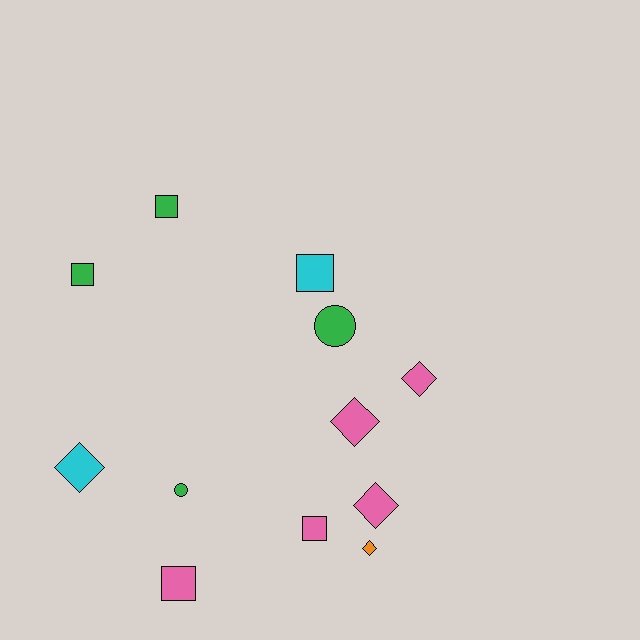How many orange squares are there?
There are no orange squares.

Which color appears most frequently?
Pink, with 5 objects.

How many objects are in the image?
There are 12 objects.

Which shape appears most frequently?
Diamond, with 5 objects.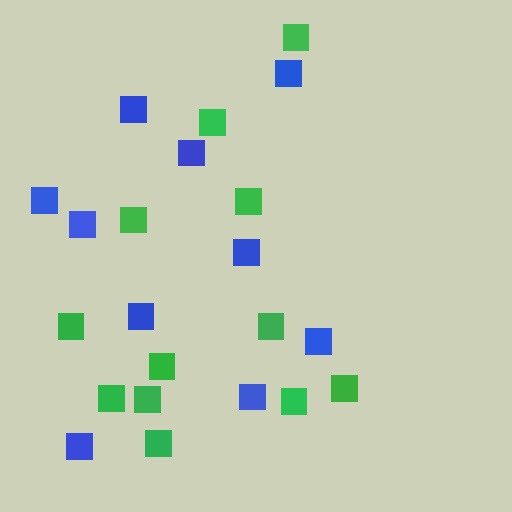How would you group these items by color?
There are 2 groups: one group of green squares (12) and one group of blue squares (10).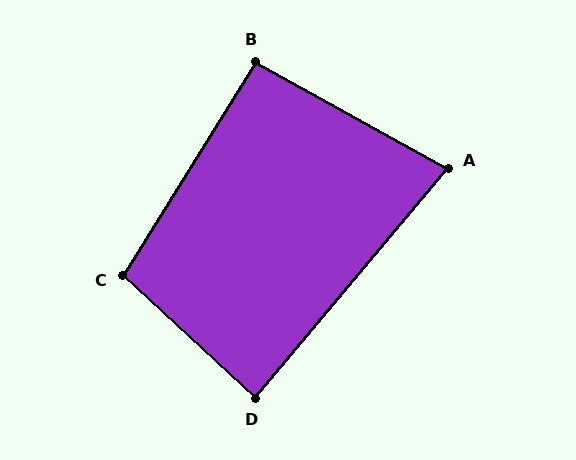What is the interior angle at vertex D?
Approximately 87 degrees (approximately right).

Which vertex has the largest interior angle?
C, at approximately 101 degrees.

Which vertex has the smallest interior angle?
A, at approximately 79 degrees.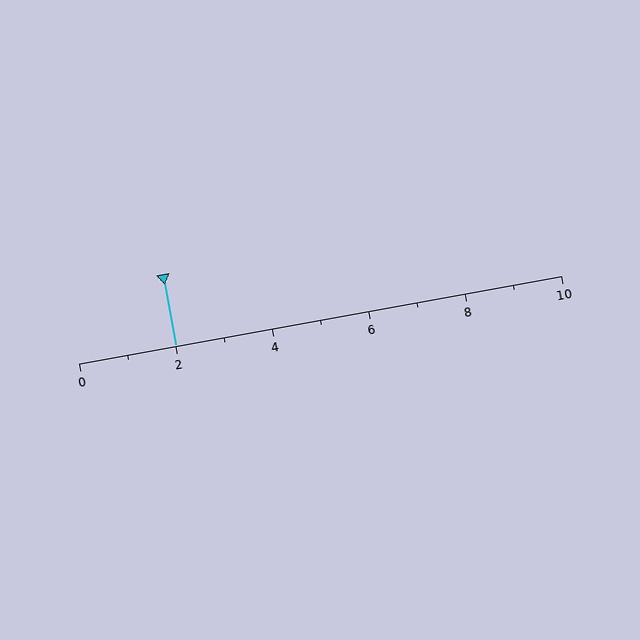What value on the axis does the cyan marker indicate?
The marker indicates approximately 2.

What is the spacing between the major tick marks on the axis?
The major ticks are spaced 2 apart.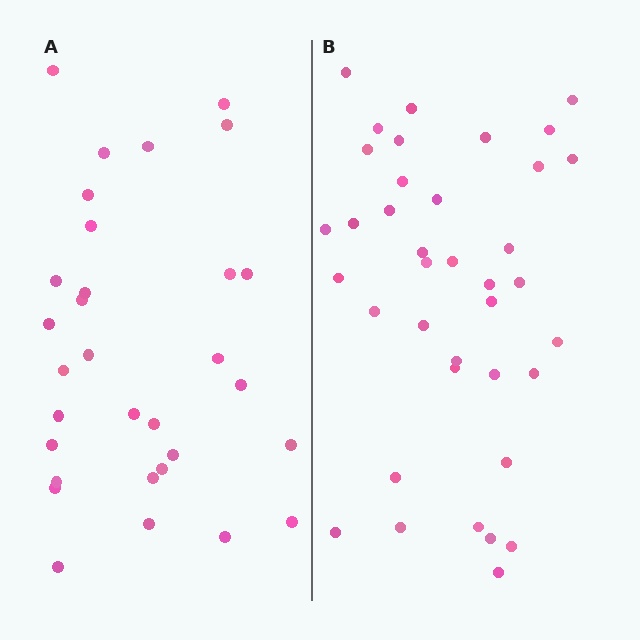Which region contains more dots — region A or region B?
Region B (the right region) has more dots.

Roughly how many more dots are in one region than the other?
Region B has roughly 8 or so more dots than region A.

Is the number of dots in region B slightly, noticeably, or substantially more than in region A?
Region B has only slightly more — the two regions are fairly close. The ratio is roughly 1.2 to 1.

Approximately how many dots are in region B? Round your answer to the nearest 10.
About 40 dots. (The exact count is 38, which rounds to 40.)